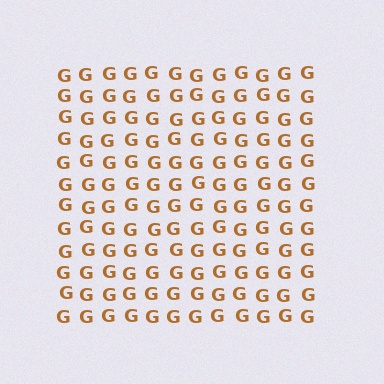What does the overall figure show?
The overall figure shows a square.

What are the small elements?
The small elements are letter G's.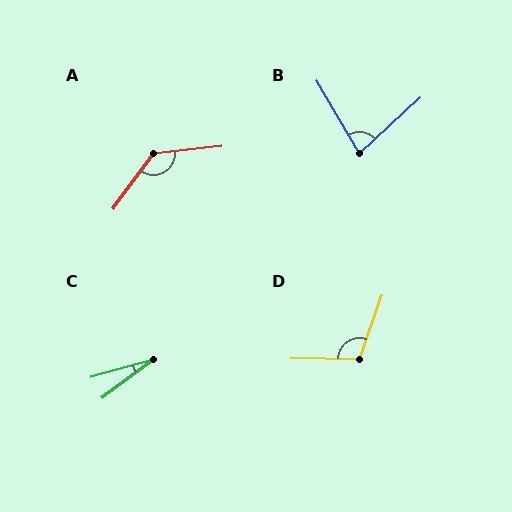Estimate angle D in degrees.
Approximately 108 degrees.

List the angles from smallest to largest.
C (21°), B (78°), D (108°), A (132°).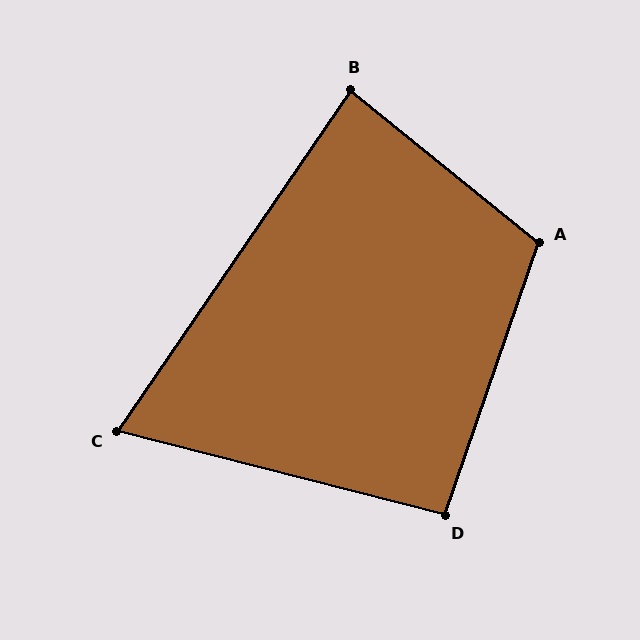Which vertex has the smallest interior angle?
C, at approximately 70 degrees.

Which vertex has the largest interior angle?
A, at approximately 110 degrees.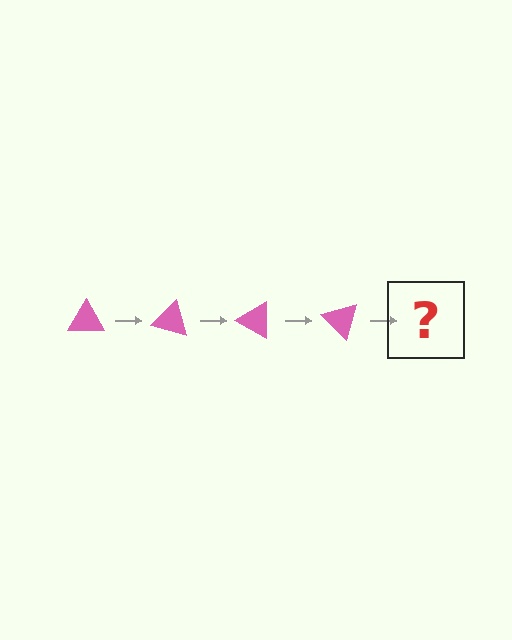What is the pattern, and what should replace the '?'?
The pattern is that the triangle rotates 15 degrees each step. The '?' should be a pink triangle rotated 60 degrees.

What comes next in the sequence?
The next element should be a pink triangle rotated 60 degrees.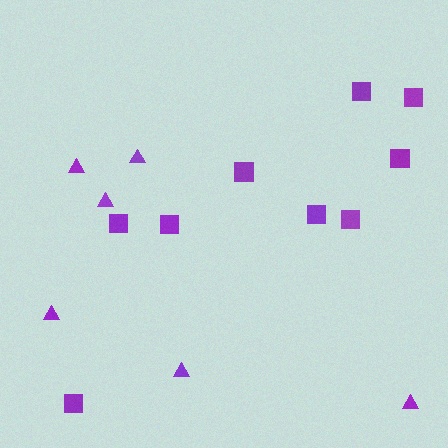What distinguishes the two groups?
There are 2 groups: one group of squares (9) and one group of triangles (6).